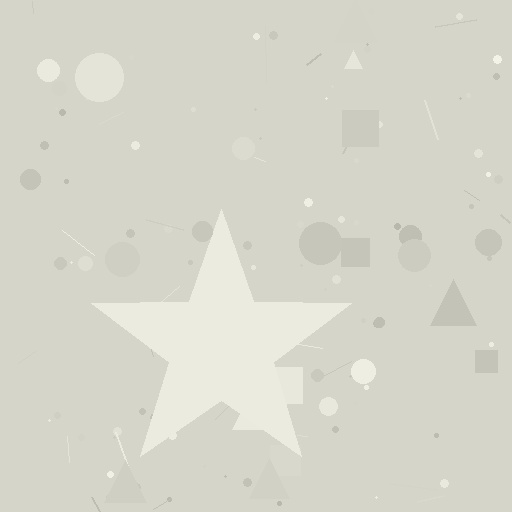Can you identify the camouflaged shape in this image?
The camouflaged shape is a star.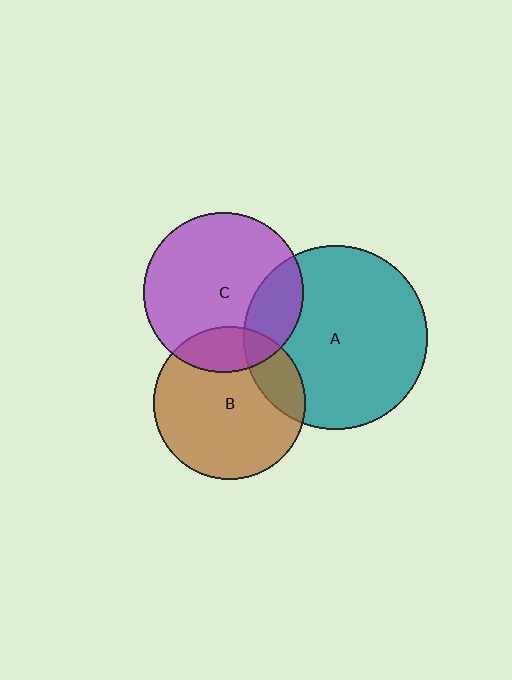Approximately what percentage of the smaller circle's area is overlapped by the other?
Approximately 20%.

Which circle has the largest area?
Circle A (teal).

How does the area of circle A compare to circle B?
Approximately 1.5 times.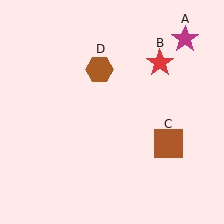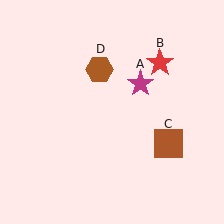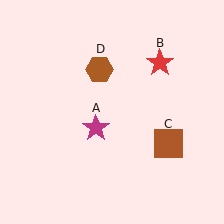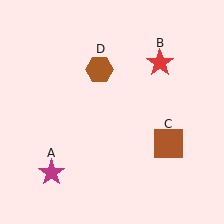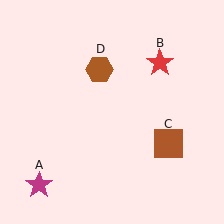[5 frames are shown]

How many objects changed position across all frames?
1 object changed position: magenta star (object A).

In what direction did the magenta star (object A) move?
The magenta star (object A) moved down and to the left.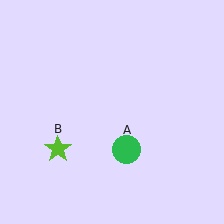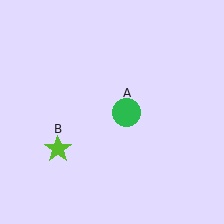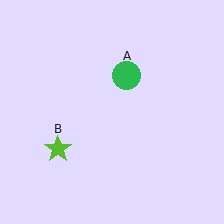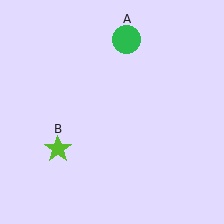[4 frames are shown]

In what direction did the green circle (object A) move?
The green circle (object A) moved up.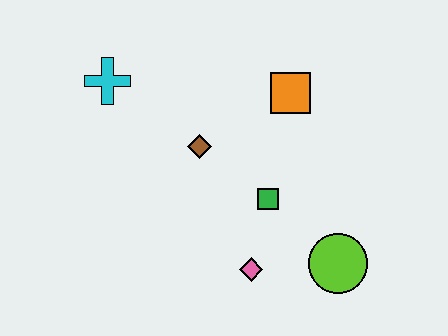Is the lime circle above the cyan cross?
No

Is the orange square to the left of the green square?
No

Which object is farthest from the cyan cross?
The lime circle is farthest from the cyan cross.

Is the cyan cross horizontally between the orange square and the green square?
No